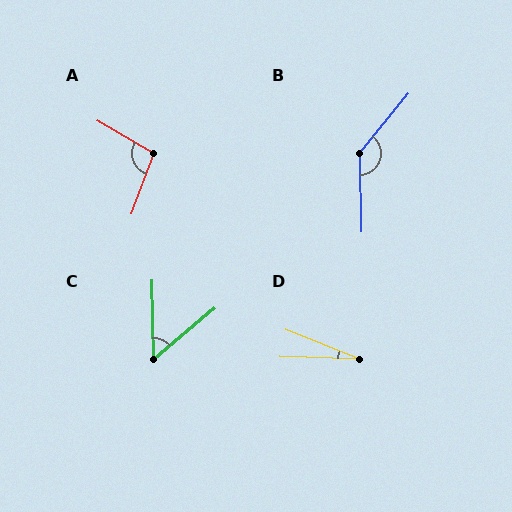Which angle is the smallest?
D, at approximately 20 degrees.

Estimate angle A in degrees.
Approximately 100 degrees.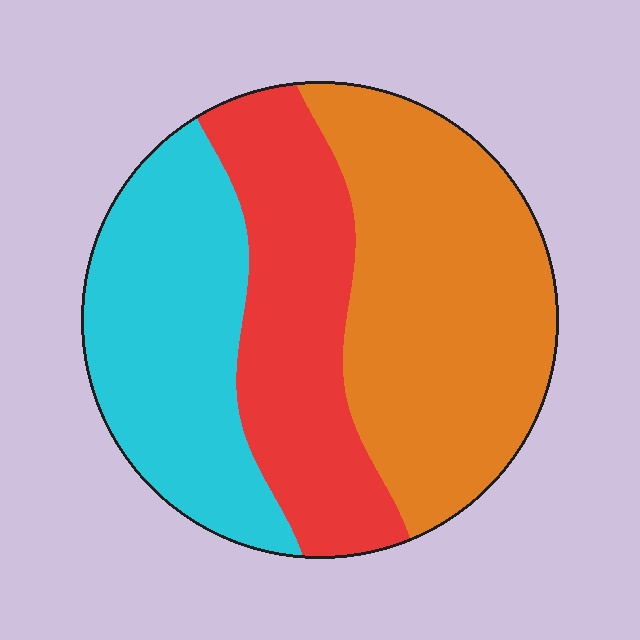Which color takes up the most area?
Orange, at roughly 40%.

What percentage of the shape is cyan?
Cyan covers 30% of the shape.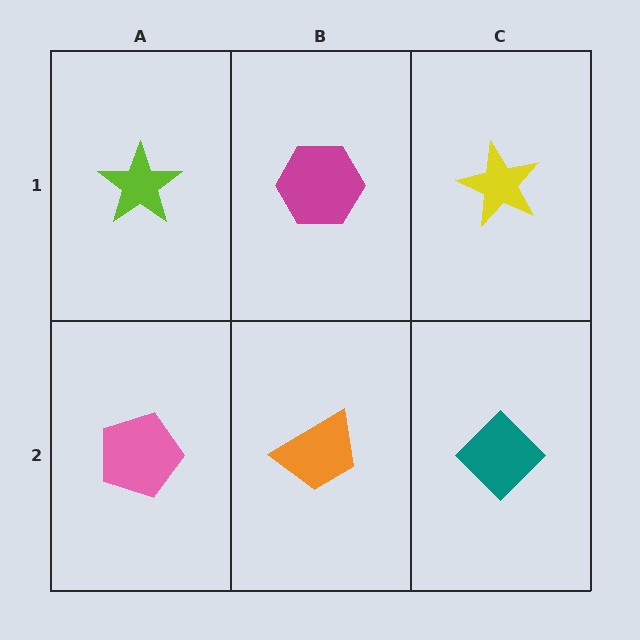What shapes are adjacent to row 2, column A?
A lime star (row 1, column A), an orange trapezoid (row 2, column B).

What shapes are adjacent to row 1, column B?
An orange trapezoid (row 2, column B), a lime star (row 1, column A), a yellow star (row 1, column C).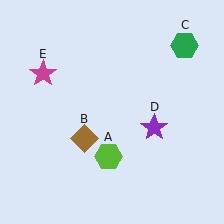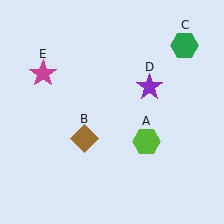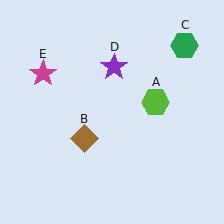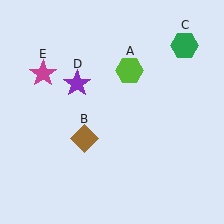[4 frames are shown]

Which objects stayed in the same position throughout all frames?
Brown diamond (object B) and green hexagon (object C) and magenta star (object E) remained stationary.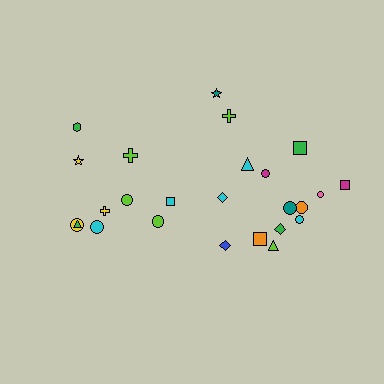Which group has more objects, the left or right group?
The right group.